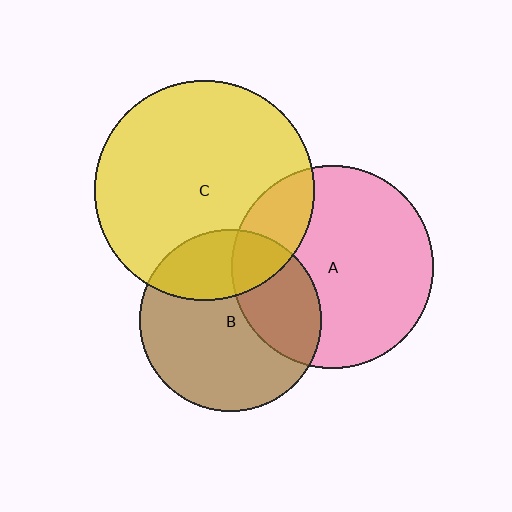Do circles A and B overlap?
Yes.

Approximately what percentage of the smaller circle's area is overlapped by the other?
Approximately 30%.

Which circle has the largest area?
Circle C (yellow).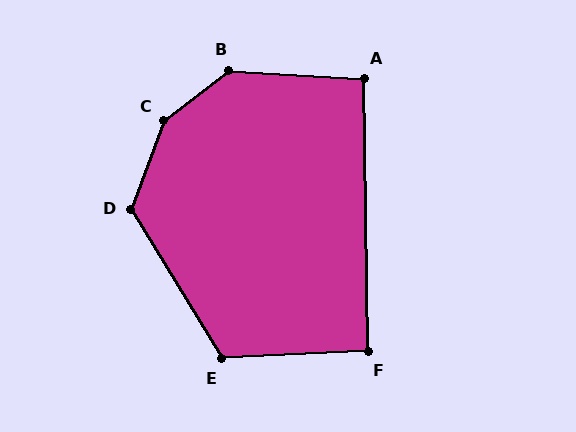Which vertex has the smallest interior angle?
F, at approximately 92 degrees.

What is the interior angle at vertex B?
Approximately 139 degrees (obtuse).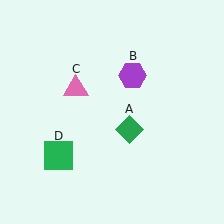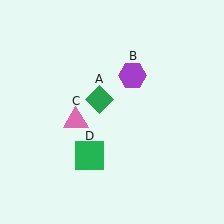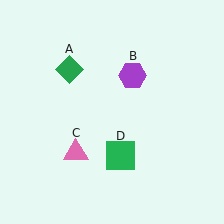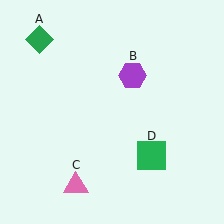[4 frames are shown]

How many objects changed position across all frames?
3 objects changed position: green diamond (object A), pink triangle (object C), green square (object D).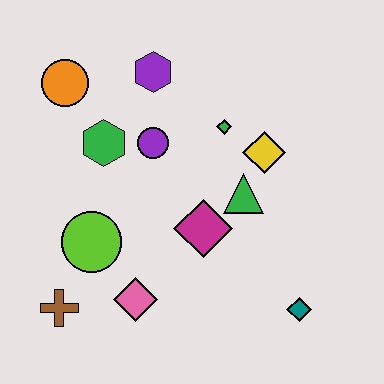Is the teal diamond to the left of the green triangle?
No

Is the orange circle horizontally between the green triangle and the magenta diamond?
No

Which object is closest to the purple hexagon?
The purple circle is closest to the purple hexagon.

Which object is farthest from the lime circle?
The teal diamond is farthest from the lime circle.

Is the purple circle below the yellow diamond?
No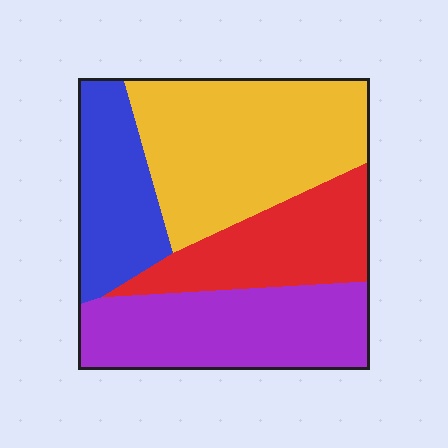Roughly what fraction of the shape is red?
Red takes up less than a quarter of the shape.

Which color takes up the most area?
Yellow, at roughly 35%.